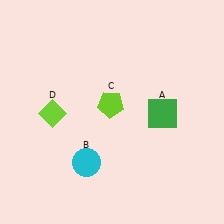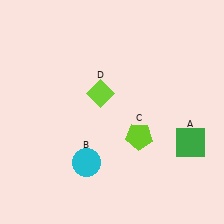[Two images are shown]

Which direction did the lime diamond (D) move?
The lime diamond (D) moved right.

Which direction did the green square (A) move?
The green square (A) moved down.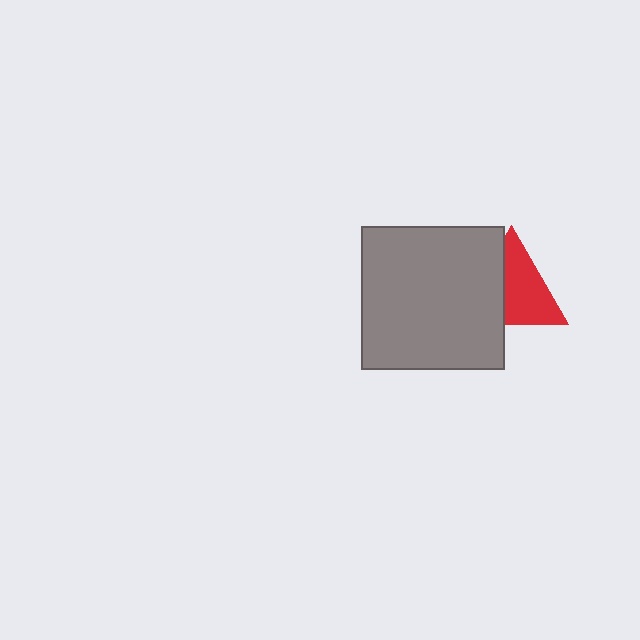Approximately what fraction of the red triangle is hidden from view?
Roughly 40% of the red triangle is hidden behind the gray square.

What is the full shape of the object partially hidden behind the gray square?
The partially hidden object is a red triangle.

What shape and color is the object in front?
The object in front is a gray square.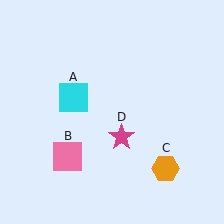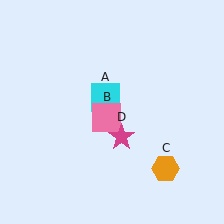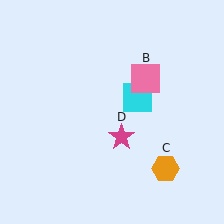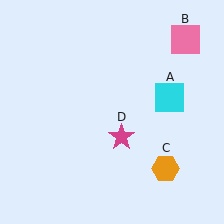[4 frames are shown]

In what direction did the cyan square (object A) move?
The cyan square (object A) moved right.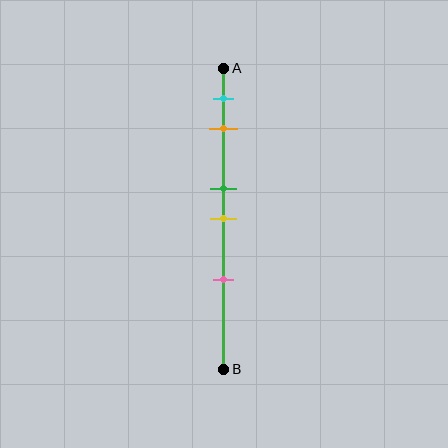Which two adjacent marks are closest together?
The green and yellow marks are the closest adjacent pair.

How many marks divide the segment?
There are 5 marks dividing the segment.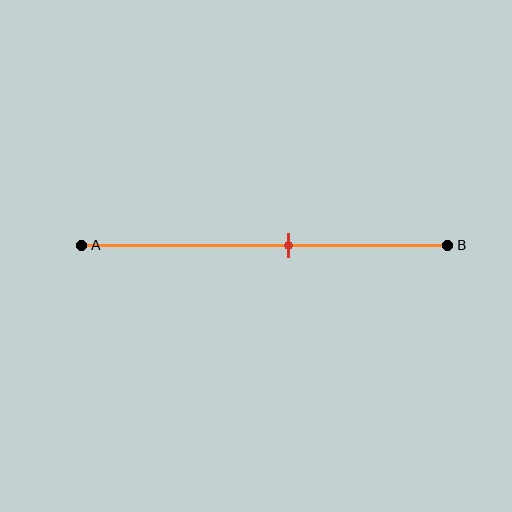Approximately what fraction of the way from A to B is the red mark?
The red mark is approximately 55% of the way from A to B.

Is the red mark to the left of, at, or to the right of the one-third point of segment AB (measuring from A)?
The red mark is to the right of the one-third point of segment AB.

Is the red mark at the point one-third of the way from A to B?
No, the mark is at about 55% from A, not at the 33% one-third point.